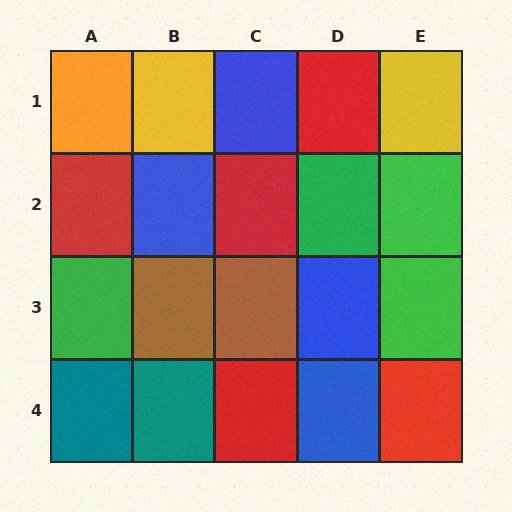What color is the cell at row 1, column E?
Yellow.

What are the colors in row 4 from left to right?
Teal, teal, red, blue, red.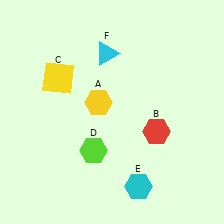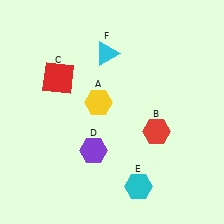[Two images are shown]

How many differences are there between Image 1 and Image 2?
There are 2 differences between the two images.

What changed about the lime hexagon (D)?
In Image 1, D is lime. In Image 2, it changed to purple.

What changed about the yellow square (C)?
In Image 1, C is yellow. In Image 2, it changed to red.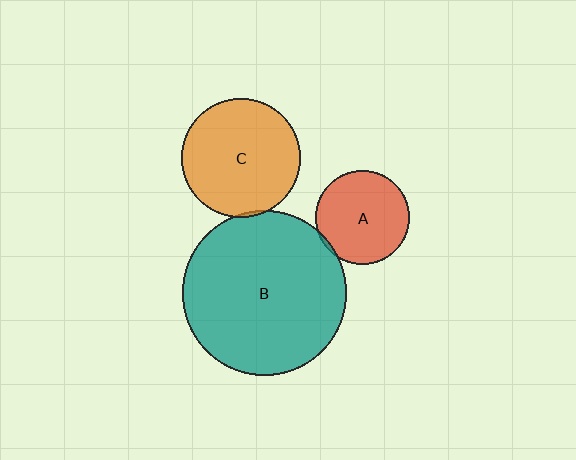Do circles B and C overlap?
Yes.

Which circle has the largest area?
Circle B (teal).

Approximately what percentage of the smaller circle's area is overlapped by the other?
Approximately 5%.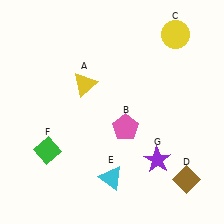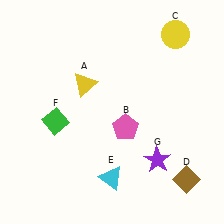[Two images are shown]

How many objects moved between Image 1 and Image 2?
1 object moved between the two images.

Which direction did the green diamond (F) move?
The green diamond (F) moved up.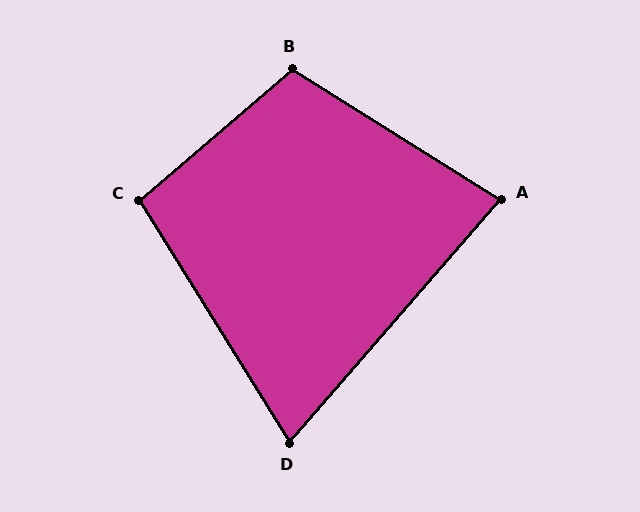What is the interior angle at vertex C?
Approximately 99 degrees (obtuse).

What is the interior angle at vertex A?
Approximately 81 degrees (acute).